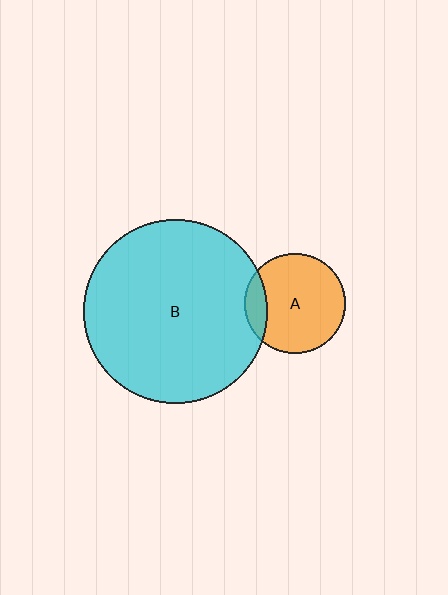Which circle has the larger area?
Circle B (cyan).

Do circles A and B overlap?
Yes.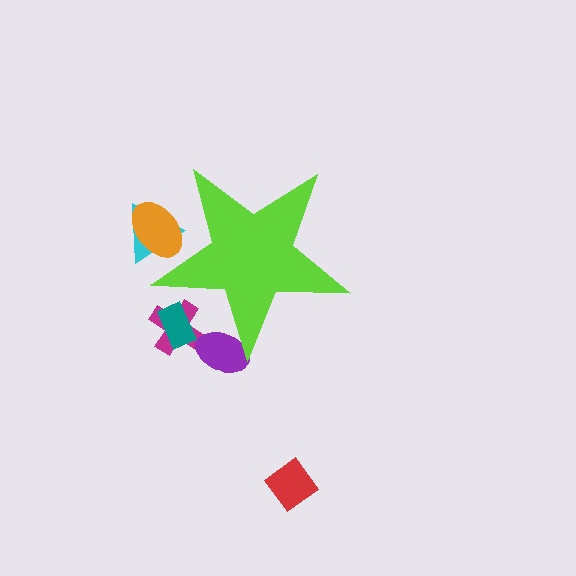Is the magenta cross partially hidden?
Yes, the magenta cross is partially hidden behind the lime star.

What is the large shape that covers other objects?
A lime star.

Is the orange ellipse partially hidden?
Yes, the orange ellipse is partially hidden behind the lime star.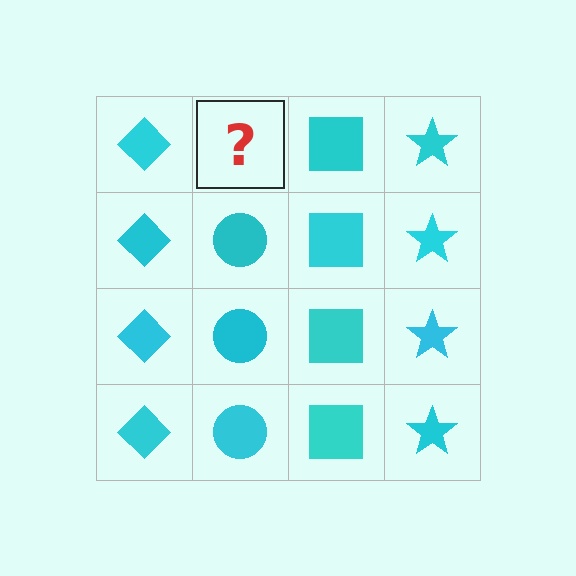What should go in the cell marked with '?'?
The missing cell should contain a cyan circle.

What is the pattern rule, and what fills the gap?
The rule is that each column has a consistent shape. The gap should be filled with a cyan circle.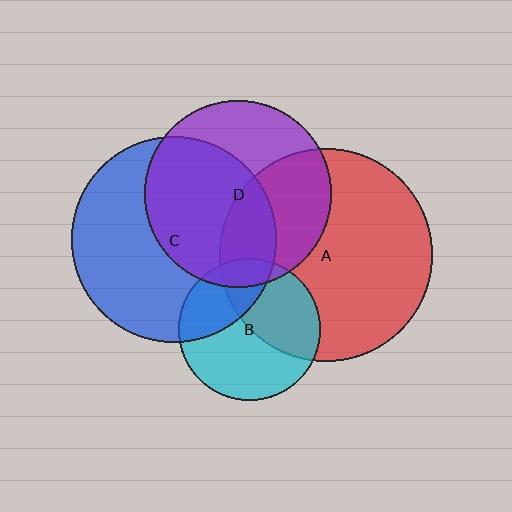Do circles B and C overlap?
Yes.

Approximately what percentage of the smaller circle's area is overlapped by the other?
Approximately 30%.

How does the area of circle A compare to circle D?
Approximately 1.3 times.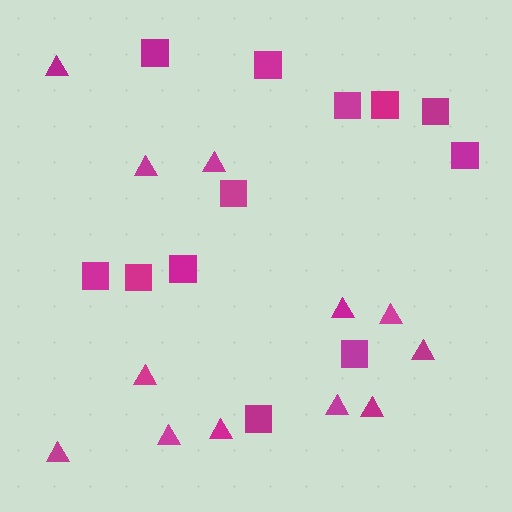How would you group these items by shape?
There are 2 groups: one group of triangles (12) and one group of squares (12).